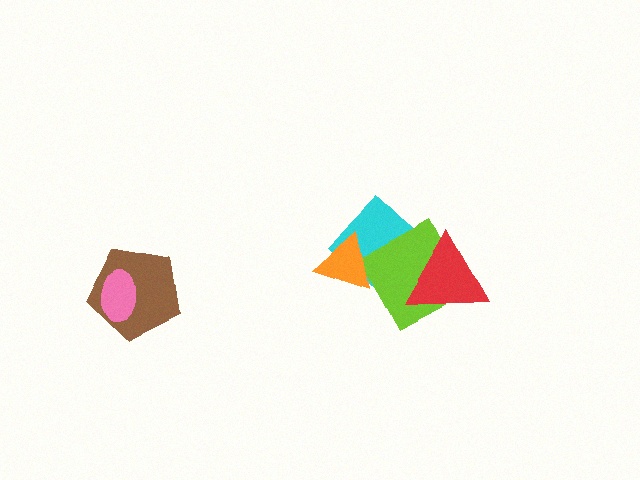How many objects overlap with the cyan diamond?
3 objects overlap with the cyan diamond.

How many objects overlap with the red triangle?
2 objects overlap with the red triangle.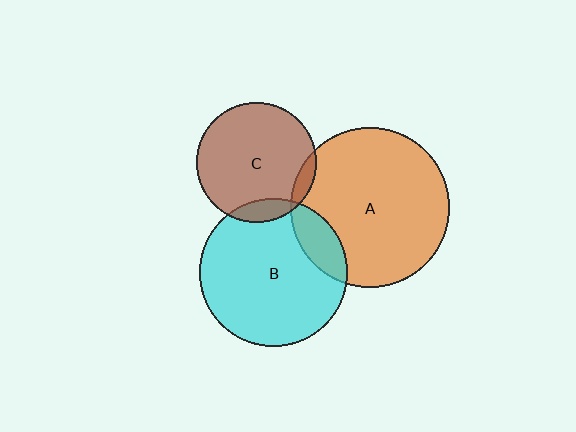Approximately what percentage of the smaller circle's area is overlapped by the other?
Approximately 15%.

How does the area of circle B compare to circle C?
Approximately 1.5 times.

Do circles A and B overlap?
Yes.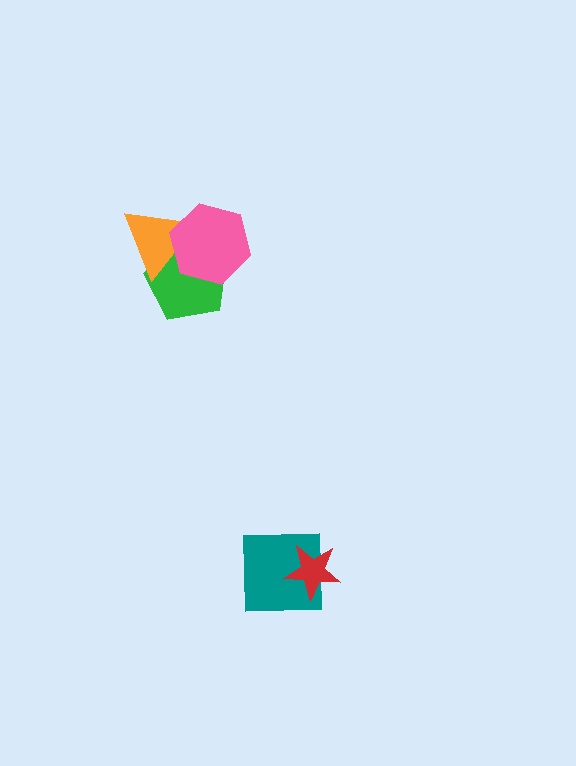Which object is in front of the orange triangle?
The pink hexagon is in front of the orange triangle.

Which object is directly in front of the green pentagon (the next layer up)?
The orange triangle is directly in front of the green pentagon.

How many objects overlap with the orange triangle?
2 objects overlap with the orange triangle.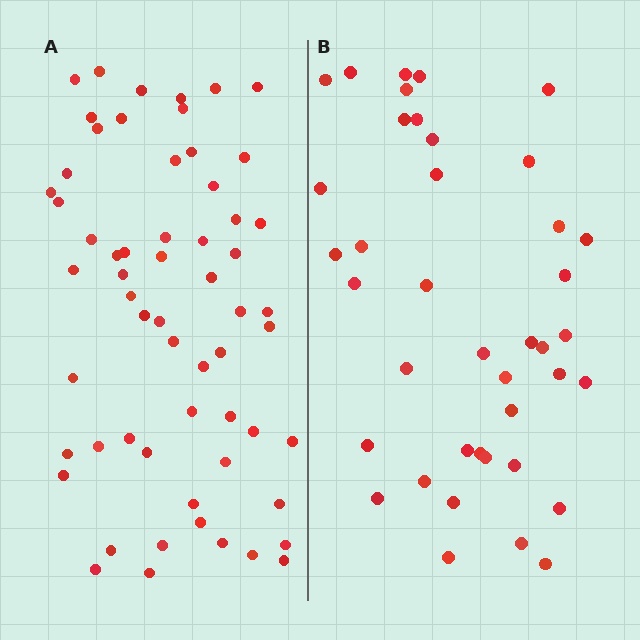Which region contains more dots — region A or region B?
Region A (the left region) has more dots.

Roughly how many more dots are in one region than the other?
Region A has approximately 20 more dots than region B.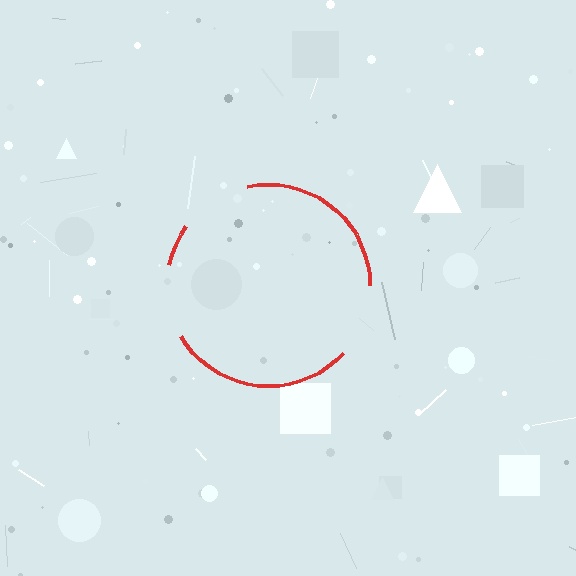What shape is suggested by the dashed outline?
The dashed outline suggests a circle.